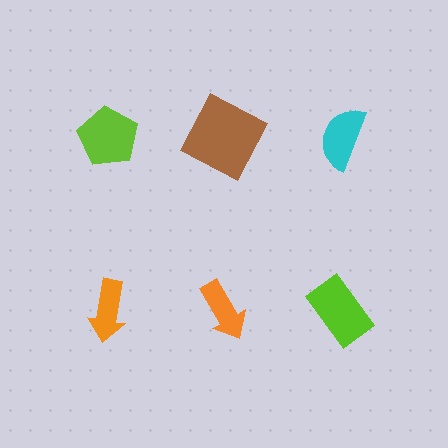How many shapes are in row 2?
3 shapes.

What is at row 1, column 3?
A cyan semicircle.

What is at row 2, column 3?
A lime rectangle.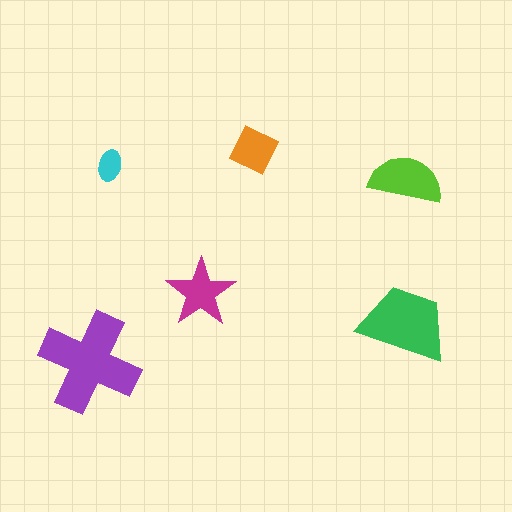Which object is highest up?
The orange diamond is topmost.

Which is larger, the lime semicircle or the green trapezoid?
The green trapezoid.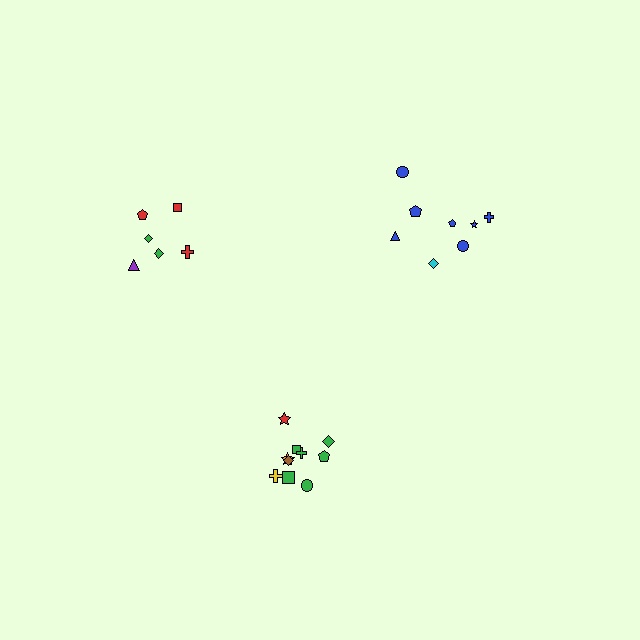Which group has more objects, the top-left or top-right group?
The top-right group.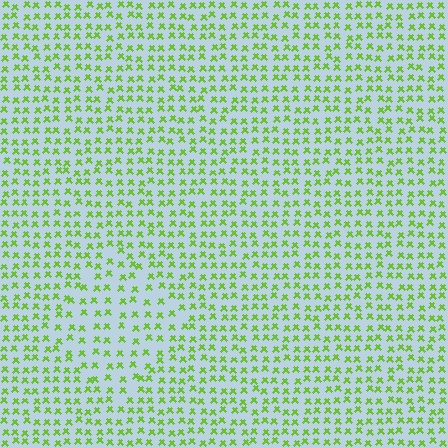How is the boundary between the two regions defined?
The boundary is defined by a change in element density (approximately 1.5x ratio). All elements are the same color, size, and shape.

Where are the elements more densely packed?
The elements are more densely packed outside the diamond boundary.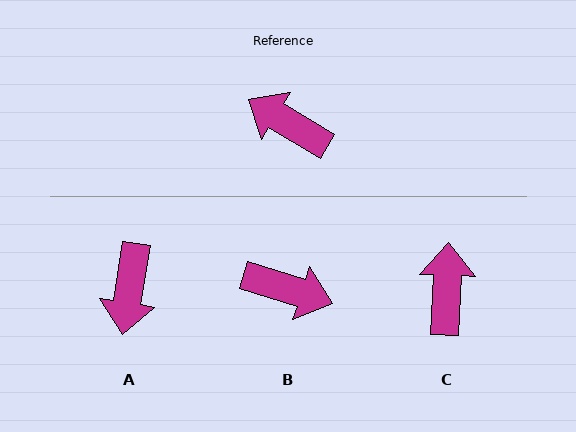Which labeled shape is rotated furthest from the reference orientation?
B, about 167 degrees away.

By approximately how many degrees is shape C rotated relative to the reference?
Approximately 62 degrees clockwise.